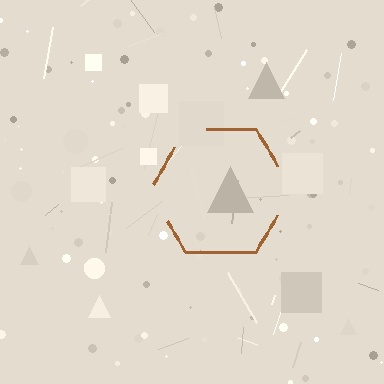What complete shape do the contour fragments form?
The contour fragments form a hexagon.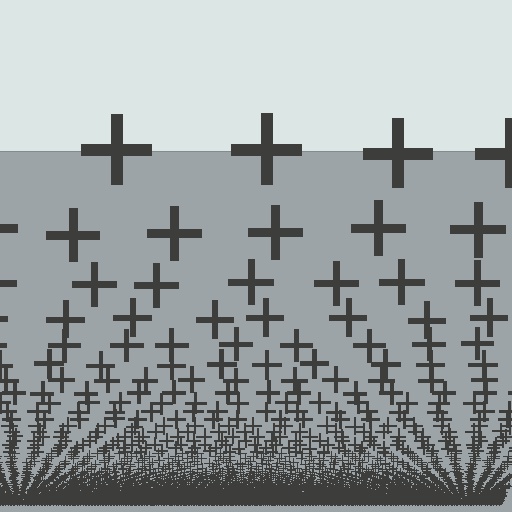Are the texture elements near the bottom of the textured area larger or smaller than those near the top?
Smaller. The gradient is inverted — elements near the bottom are smaller and denser.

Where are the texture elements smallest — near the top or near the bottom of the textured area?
Near the bottom.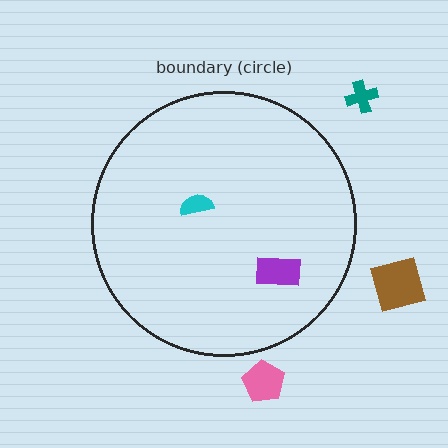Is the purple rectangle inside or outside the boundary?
Inside.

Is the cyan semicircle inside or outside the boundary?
Inside.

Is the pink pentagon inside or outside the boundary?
Outside.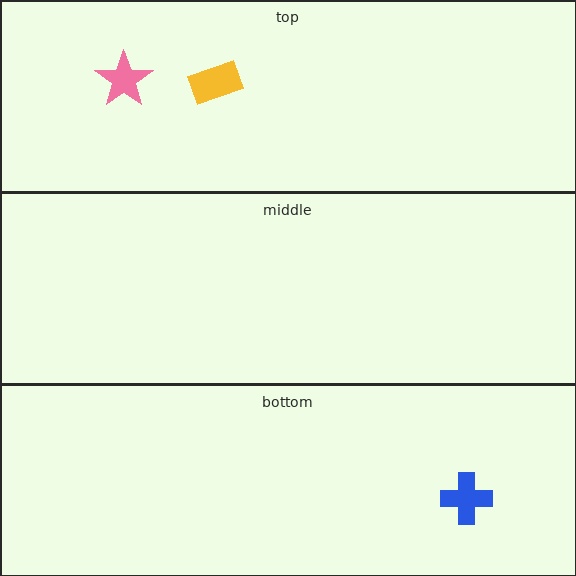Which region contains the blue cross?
The bottom region.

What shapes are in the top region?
The pink star, the yellow rectangle.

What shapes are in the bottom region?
The blue cross.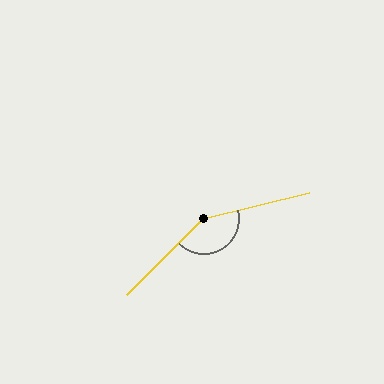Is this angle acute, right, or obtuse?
It is obtuse.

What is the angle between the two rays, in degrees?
Approximately 149 degrees.